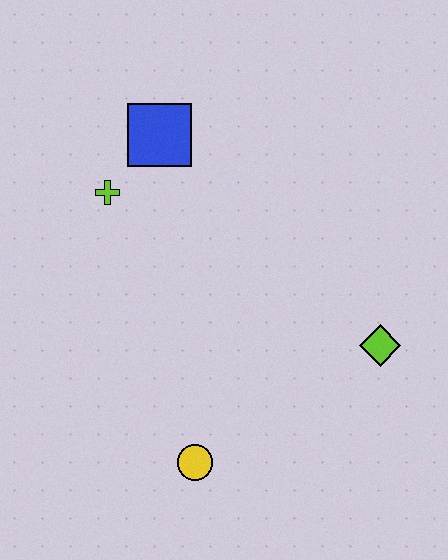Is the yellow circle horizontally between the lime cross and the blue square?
No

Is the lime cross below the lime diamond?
No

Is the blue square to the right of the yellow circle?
No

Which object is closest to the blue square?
The lime cross is closest to the blue square.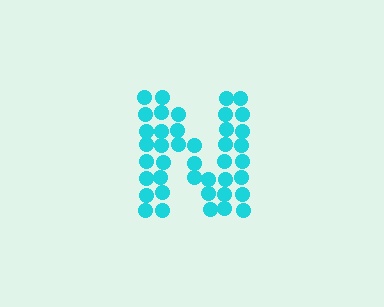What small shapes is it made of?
It is made of small circles.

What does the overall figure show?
The overall figure shows the letter N.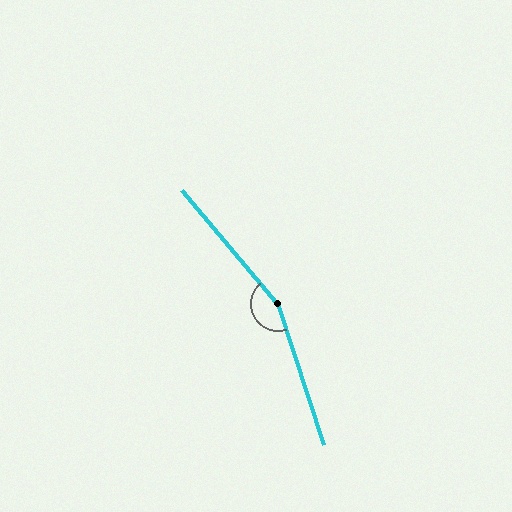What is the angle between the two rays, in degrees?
Approximately 158 degrees.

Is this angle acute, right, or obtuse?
It is obtuse.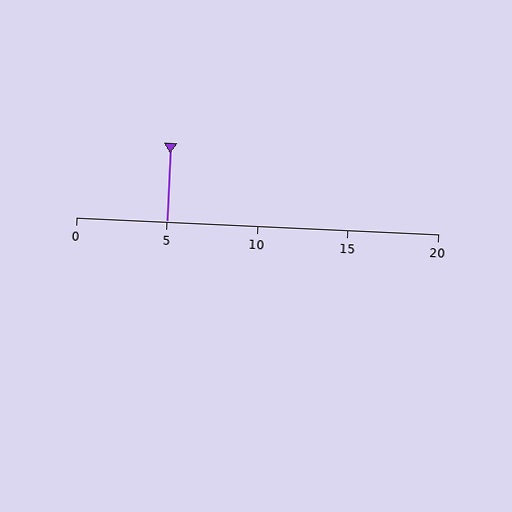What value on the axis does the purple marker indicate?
The marker indicates approximately 5.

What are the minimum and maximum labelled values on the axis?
The axis runs from 0 to 20.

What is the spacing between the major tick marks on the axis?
The major ticks are spaced 5 apart.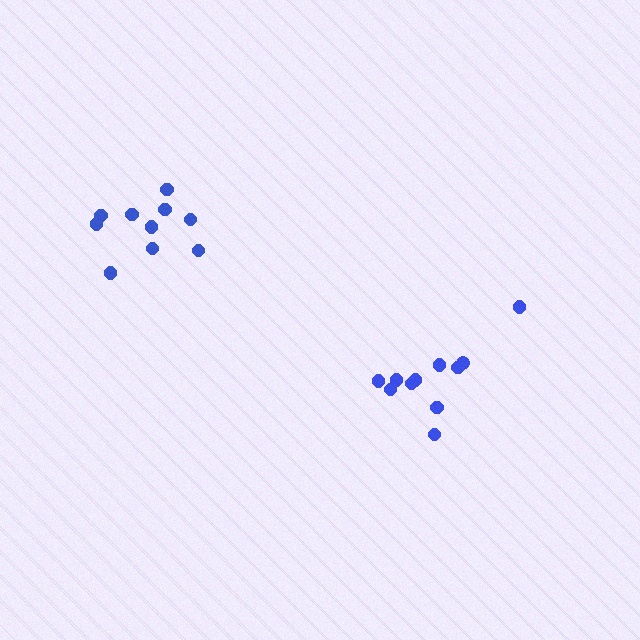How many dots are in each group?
Group 1: 10 dots, Group 2: 11 dots (21 total).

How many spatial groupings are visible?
There are 2 spatial groupings.